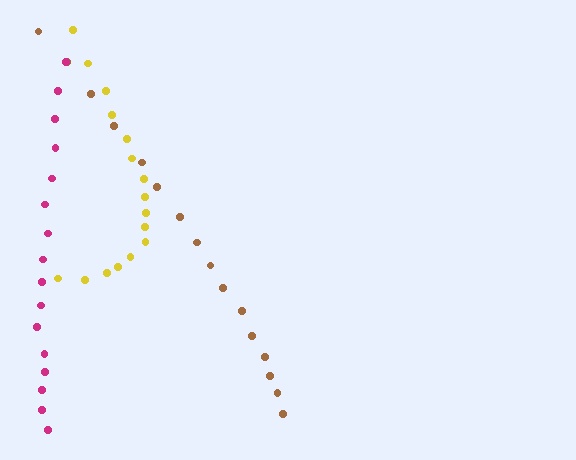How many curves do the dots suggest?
There are 3 distinct paths.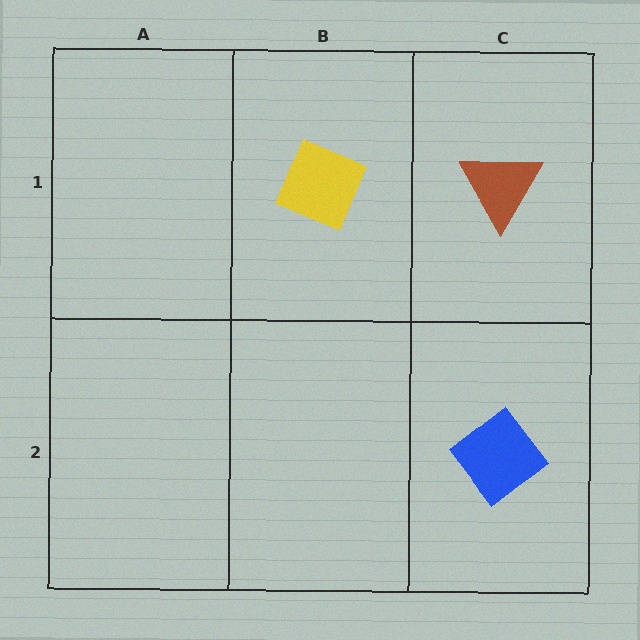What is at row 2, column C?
A blue diamond.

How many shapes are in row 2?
1 shape.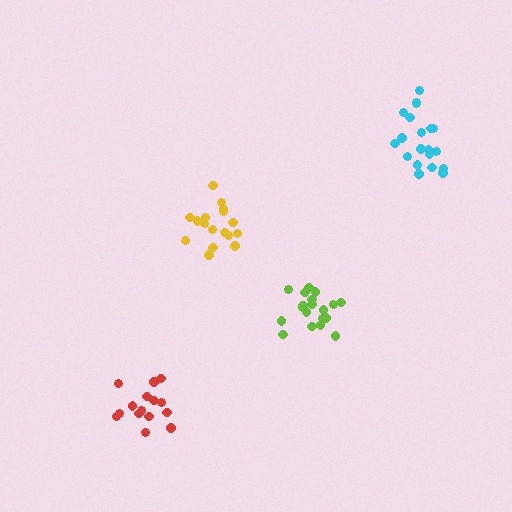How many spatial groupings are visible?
There are 4 spatial groupings.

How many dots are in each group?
Group 1: 19 dots, Group 2: 17 dots, Group 3: 20 dots, Group 4: 15 dots (71 total).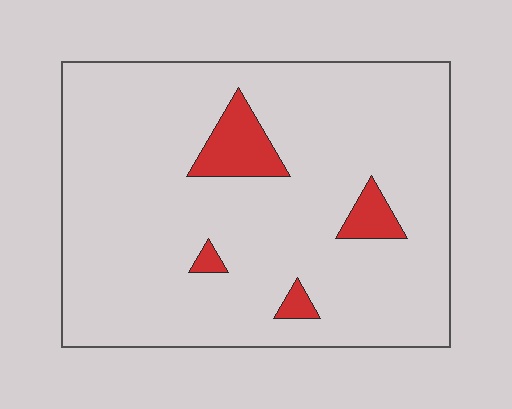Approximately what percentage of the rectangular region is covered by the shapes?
Approximately 10%.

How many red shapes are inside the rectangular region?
4.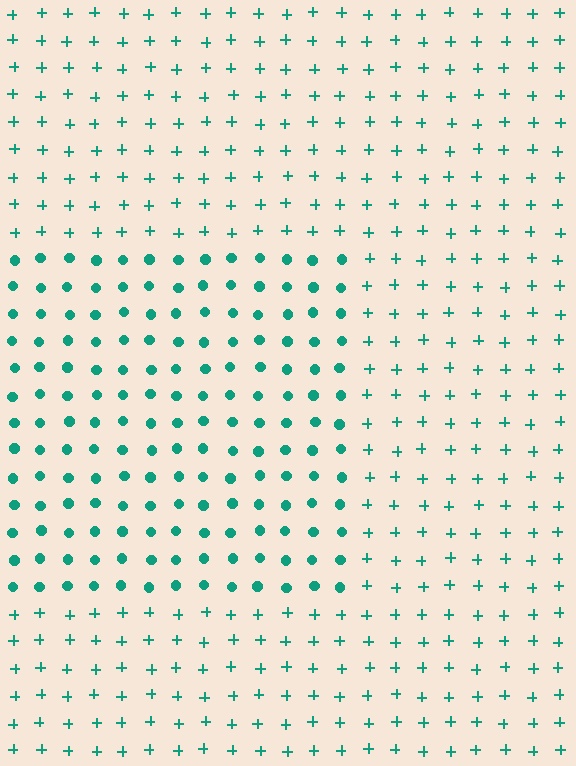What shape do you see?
I see a rectangle.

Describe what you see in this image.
The image is filled with small teal elements arranged in a uniform grid. A rectangle-shaped region contains circles, while the surrounding area contains plus signs. The boundary is defined purely by the change in element shape.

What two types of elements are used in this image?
The image uses circles inside the rectangle region and plus signs outside it.